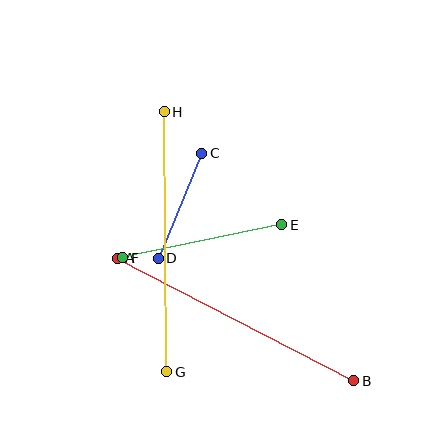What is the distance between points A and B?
The distance is approximately 266 pixels.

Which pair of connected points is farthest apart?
Points A and B are farthest apart.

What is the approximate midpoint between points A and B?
The midpoint is at approximately (236, 320) pixels.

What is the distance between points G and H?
The distance is approximately 260 pixels.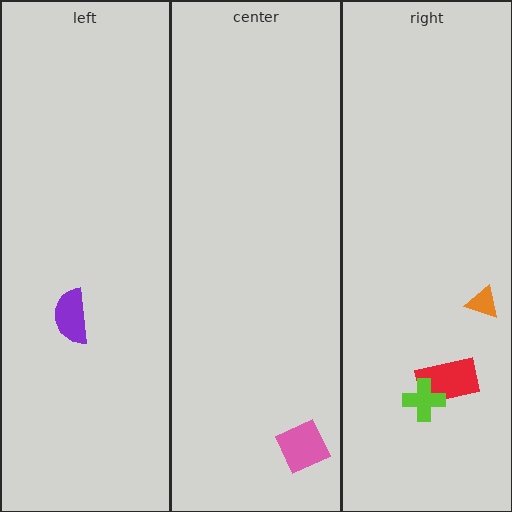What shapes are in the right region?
The orange triangle, the red rectangle, the lime cross.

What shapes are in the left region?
The purple semicircle.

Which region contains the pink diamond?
The center region.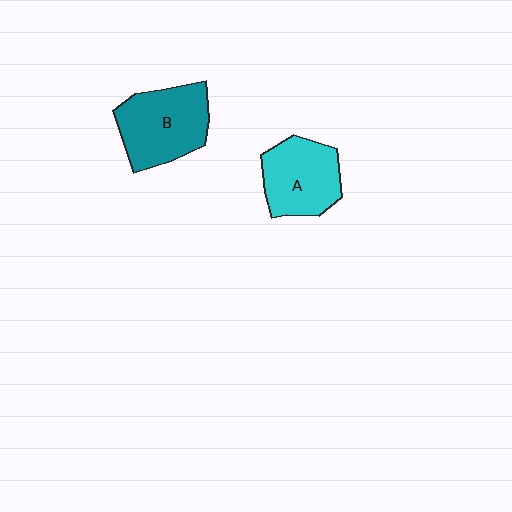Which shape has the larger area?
Shape B (teal).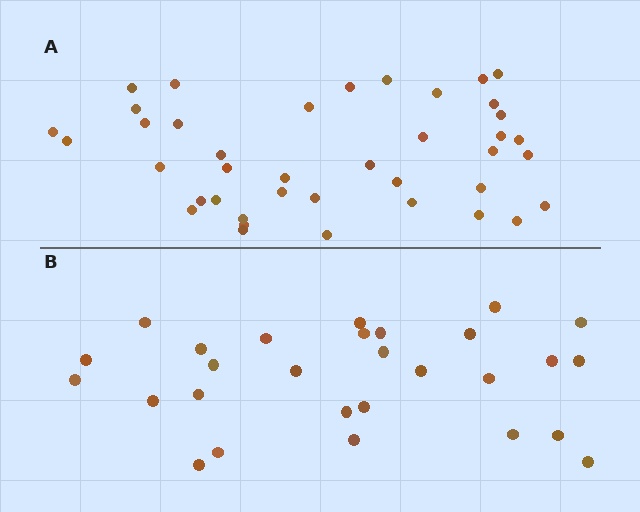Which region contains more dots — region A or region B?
Region A (the top region) has more dots.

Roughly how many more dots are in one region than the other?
Region A has roughly 12 or so more dots than region B.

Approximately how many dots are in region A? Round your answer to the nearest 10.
About 40 dots.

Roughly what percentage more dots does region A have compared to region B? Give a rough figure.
About 45% more.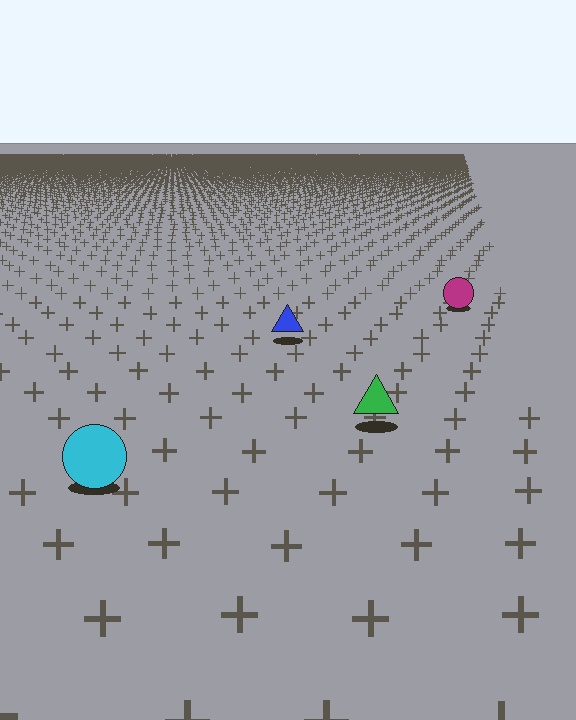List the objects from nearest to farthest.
From nearest to farthest: the cyan circle, the green triangle, the blue triangle, the magenta circle.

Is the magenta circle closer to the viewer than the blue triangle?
No. The blue triangle is closer — you can tell from the texture gradient: the ground texture is coarser near it.